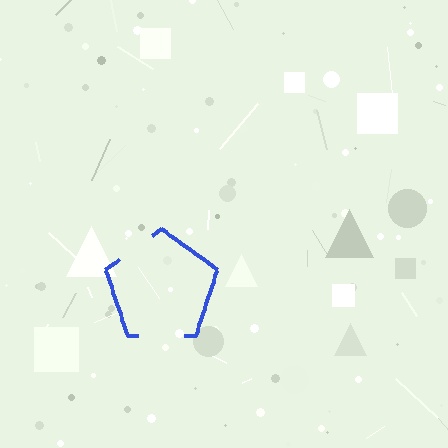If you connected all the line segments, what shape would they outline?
They would outline a pentagon.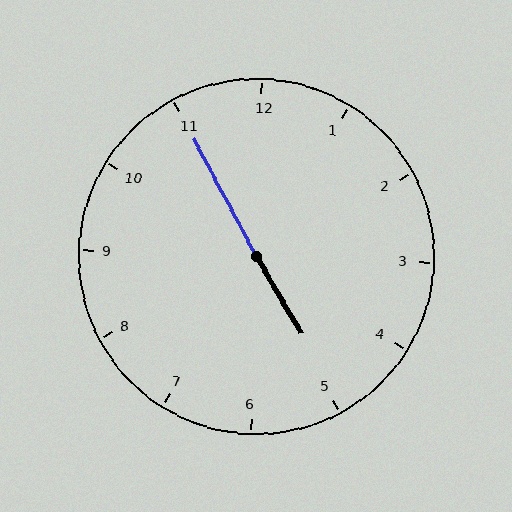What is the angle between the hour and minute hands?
Approximately 178 degrees.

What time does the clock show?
4:55.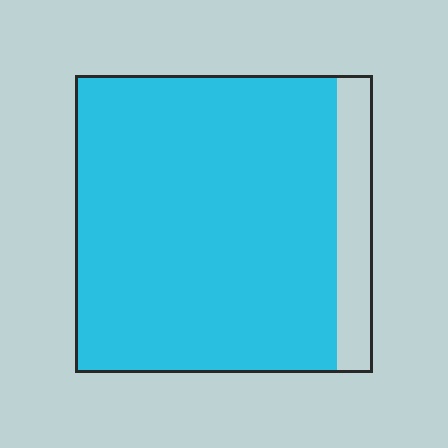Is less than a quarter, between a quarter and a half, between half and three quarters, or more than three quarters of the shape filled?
More than three quarters.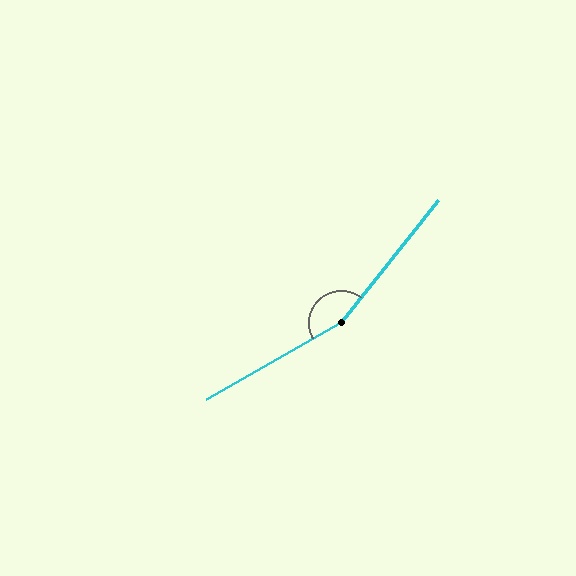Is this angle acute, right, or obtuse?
It is obtuse.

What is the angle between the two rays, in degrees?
Approximately 158 degrees.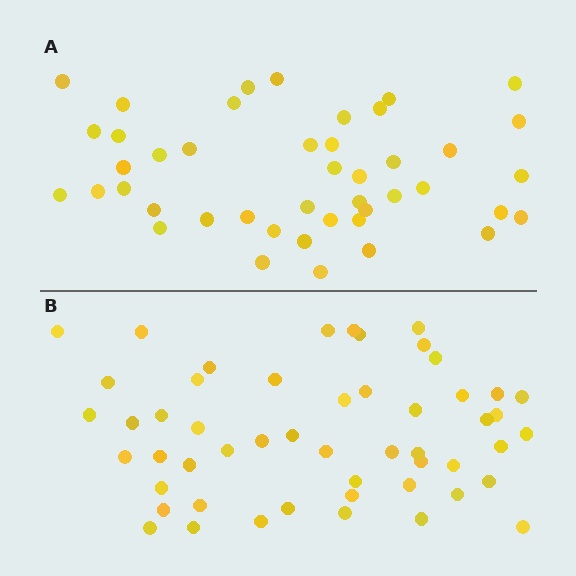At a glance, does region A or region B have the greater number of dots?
Region B (the bottom region) has more dots.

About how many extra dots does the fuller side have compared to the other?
Region B has roughly 8 or so more dots than region A.